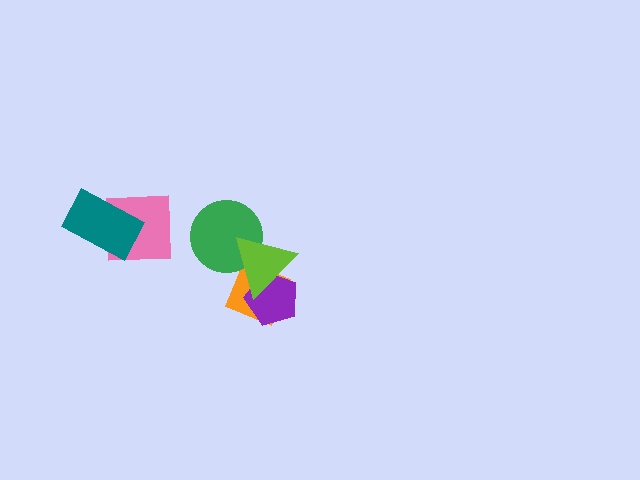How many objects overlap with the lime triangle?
3 objects overlap with the lime triangle.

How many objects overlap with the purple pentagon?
2 objects overlap with the purple pentagon.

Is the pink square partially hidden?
Yes, it is partially covered by another shape.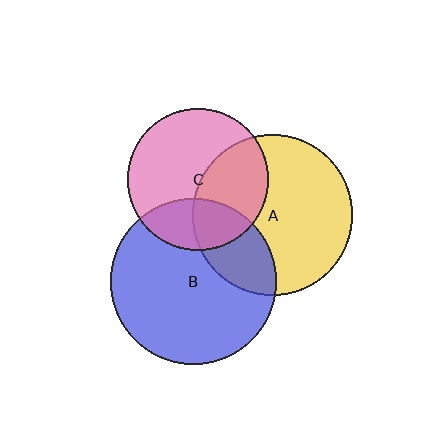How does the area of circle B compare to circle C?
Approximately 1.4 times.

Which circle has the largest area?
Circle B (blue).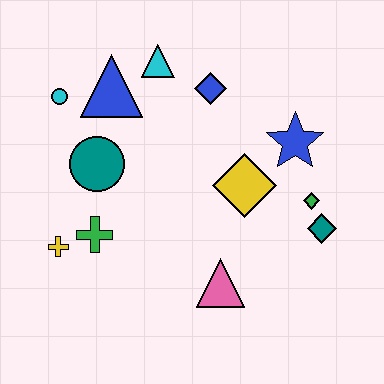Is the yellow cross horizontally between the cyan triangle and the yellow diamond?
No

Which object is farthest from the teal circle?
The teal diamond is farthest from the teal circle.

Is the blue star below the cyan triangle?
Yes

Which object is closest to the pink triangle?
The yellow diamond is closest to the pink triangle.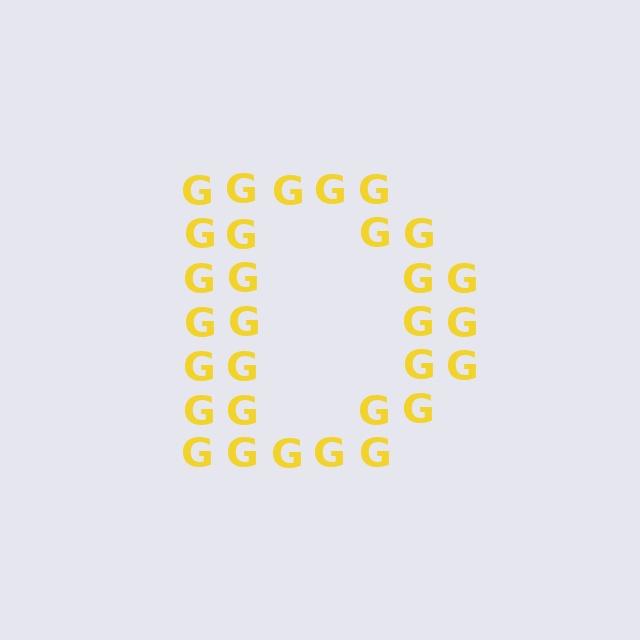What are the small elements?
The small elements are letter G's.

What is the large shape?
The large shape is the letter D.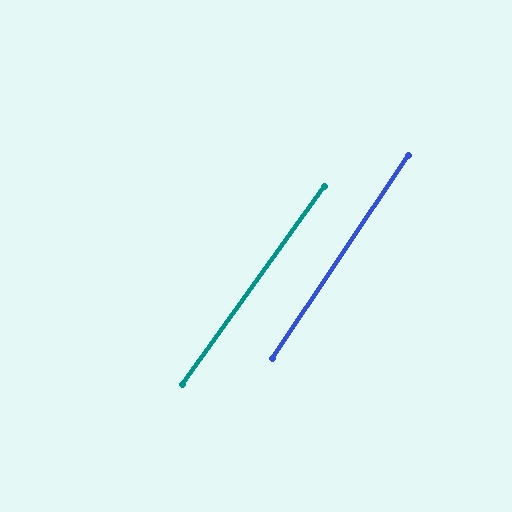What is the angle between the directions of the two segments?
Approximately 2 degrees.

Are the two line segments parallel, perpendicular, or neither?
Parallel — their directions differ by only 1.9°.